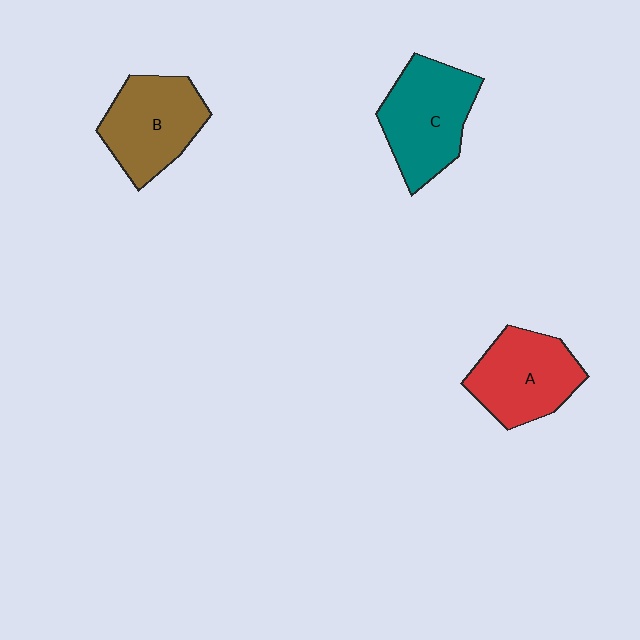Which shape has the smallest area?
Shape A (red).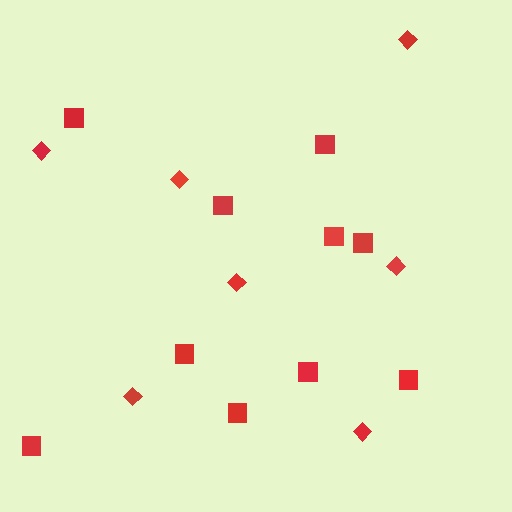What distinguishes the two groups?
There are 2 groups: one group of diamonds (7) and one group of squares (10).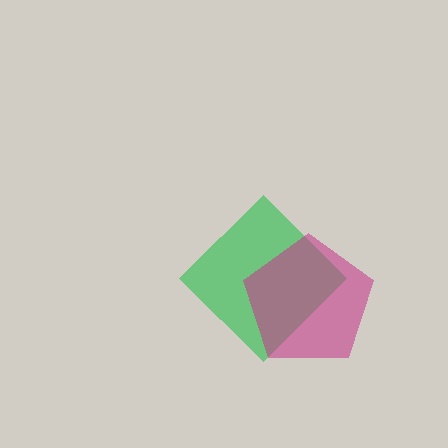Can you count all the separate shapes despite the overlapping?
Yes, there are 2 separate shapes.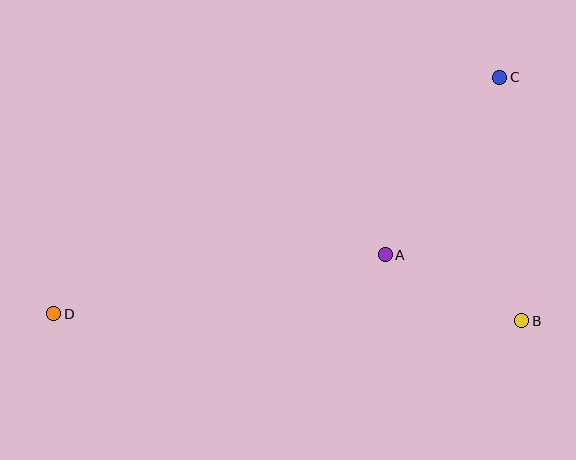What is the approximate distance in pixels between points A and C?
The distance between A and C is approximately 211 pixels.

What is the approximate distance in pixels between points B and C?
The distance between B and C is approximately 244 pixels.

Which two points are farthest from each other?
Points C and D are farthest from each other.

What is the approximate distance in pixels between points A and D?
The distance between A and D is approximately 336 pixels.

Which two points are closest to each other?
Points A and B are closest to each other.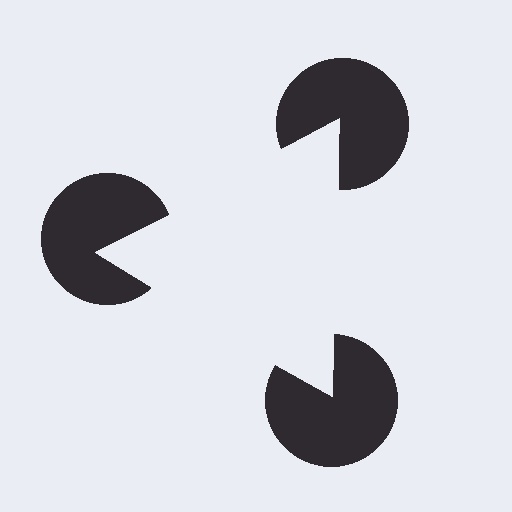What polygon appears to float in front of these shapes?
An illusory triangle — its edges are inferred from the aligned wedge cuts in the pac-man discs, not physically drawn.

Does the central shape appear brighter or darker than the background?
It typically appears slightly brighter than the background, even though no actual brightness change is drawn.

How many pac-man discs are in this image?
There are 3 — one at each vertex of the illusory triangle.